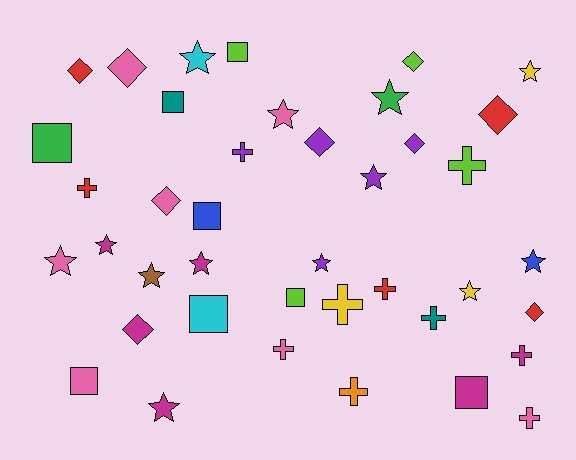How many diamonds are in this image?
There are 9 diamonds.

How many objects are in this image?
There are 40 objects.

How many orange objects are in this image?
There is 1 orange object.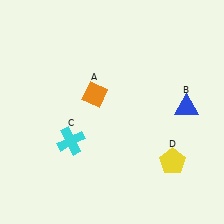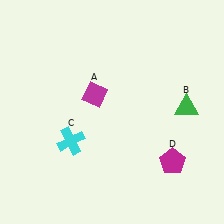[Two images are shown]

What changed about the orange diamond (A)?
In Image 1, A is orange. In Image 2, it changed to magenta.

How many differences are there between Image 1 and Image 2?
There are 3 differences between the two images.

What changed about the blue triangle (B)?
In Image 1, B is blue. In Image 2, it changed to green.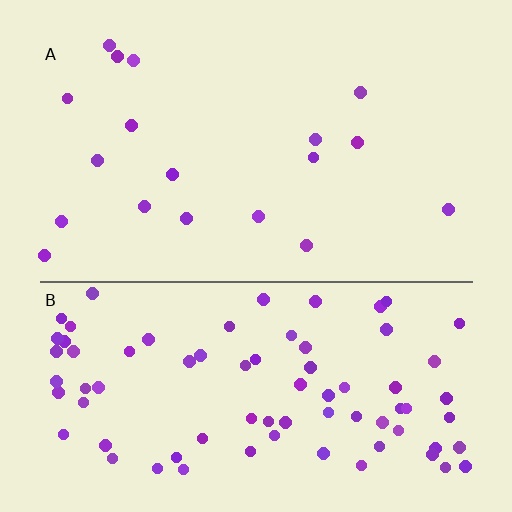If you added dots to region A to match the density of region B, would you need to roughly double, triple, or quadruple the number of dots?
Approximately quadruple.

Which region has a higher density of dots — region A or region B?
B (the bottom).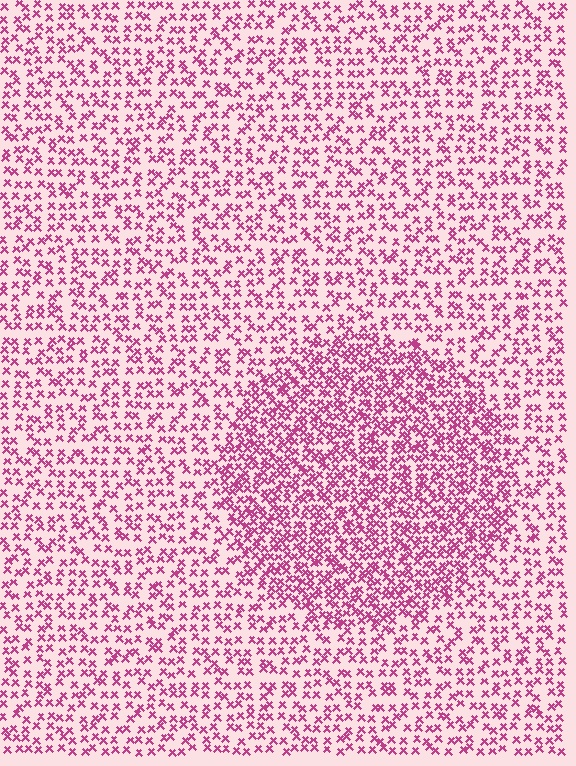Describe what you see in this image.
The image contains small magenta elements arranged at two different densities. A circle-shaped region is visible where the elements are more densely packed than the surrounding area.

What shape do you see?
I see a circle.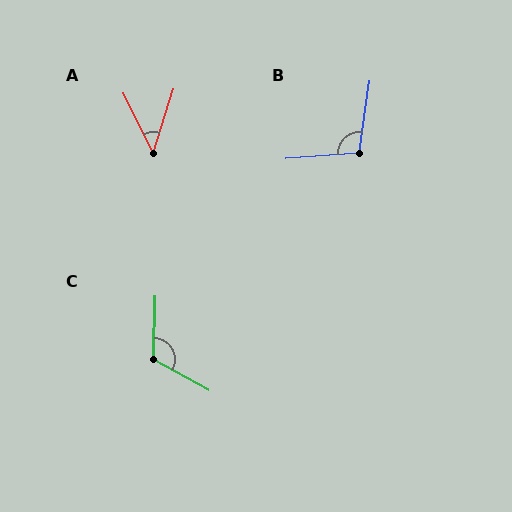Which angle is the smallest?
A, at approximately 43 degrees.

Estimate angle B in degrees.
Approximately 102 degrees.